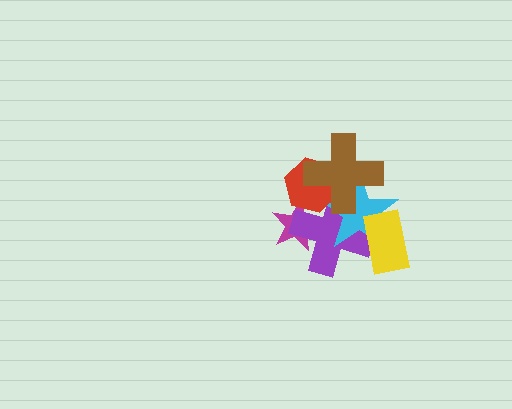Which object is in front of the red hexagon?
The brown cross is in front of the red hexagon.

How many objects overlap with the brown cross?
3 objects overlap with the brown cross.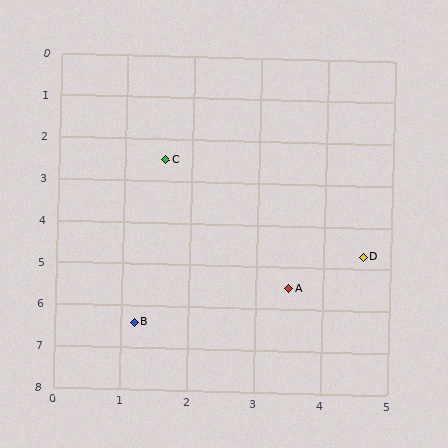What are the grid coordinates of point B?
Point B is at approximately (1.2, 6.4).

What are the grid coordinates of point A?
Point A is at approximately (3.5, 5.5).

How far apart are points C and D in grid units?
Points C and D are about 3.7 grid units apart.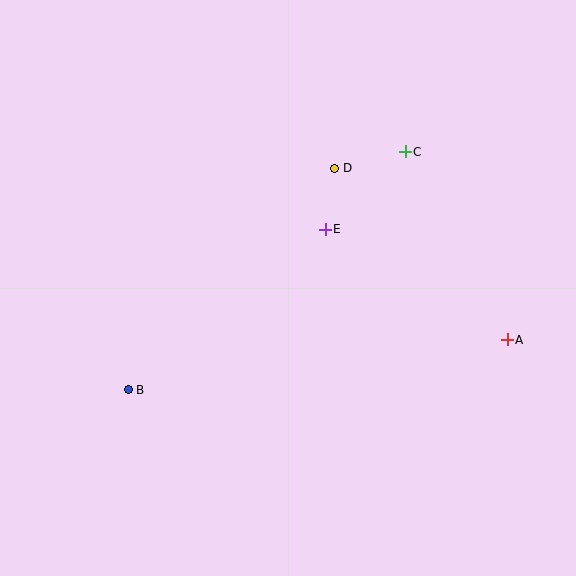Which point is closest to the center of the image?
Point E at (325, 229) is closest to the center.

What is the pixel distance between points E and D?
The distance between E and D is 62 pixels.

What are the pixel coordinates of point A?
Point A is at (507, 340).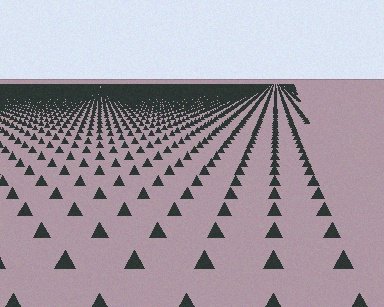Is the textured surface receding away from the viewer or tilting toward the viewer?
The surface is receding away from the viewer. Texture elements get smaller and denser toward the top.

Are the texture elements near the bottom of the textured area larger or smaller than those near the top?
Larger. Near the bottom, elements are closer to the viewer and appear at a bigger on-screen size.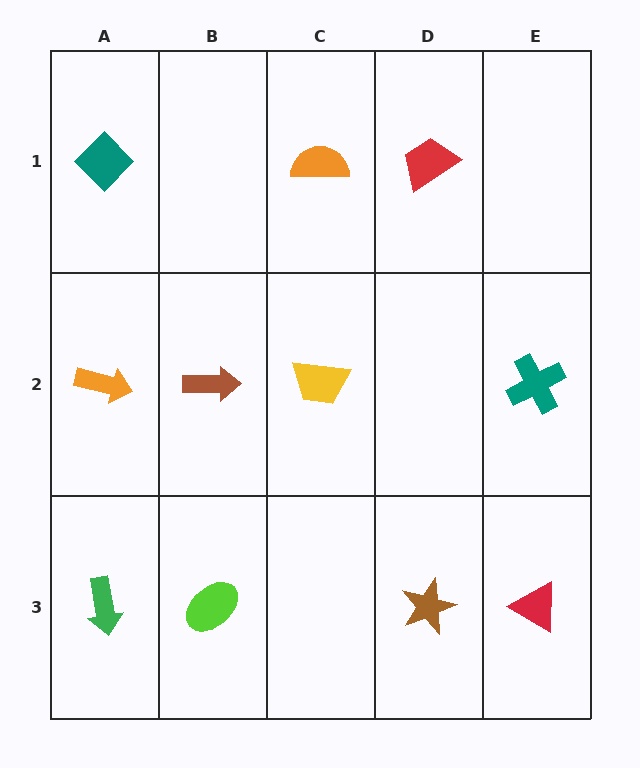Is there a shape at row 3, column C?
No, that cell is empty.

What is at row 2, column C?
A yellow trapezoid.